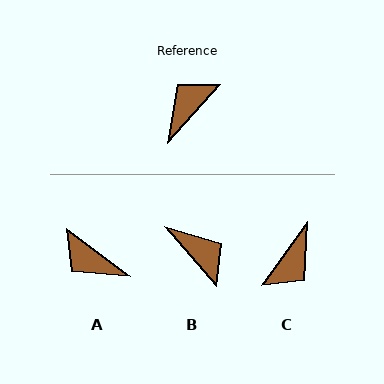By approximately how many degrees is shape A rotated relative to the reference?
Approximately 95 degrees counter-clockwise.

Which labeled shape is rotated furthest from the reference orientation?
C, about 173 degrees away.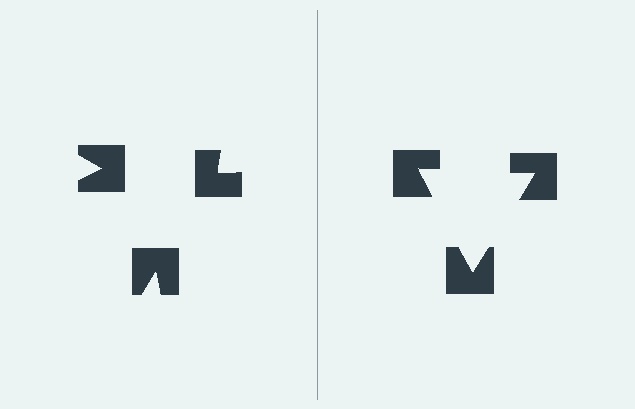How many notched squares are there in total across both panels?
6 — 3 on each side.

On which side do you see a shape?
An illusory triangle appears on the right side. On the left side the wedge cuts are rotated, so no coherent shape forms.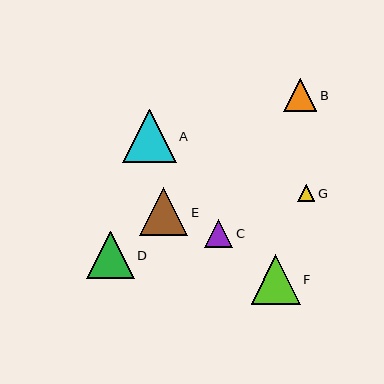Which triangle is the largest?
Triangle A is the largest with a size of approximately 54 pixels.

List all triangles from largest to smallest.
From largest to smallest: A, F, E, D, B, C, G.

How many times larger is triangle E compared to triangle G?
Triangle E is approximately 2.8 times the size of triangle G.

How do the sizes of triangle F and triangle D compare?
Triangle F and triangle D are approximately the same size.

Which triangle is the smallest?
Triangle G is the smallest with a size of approximately 17 pixels.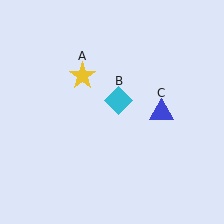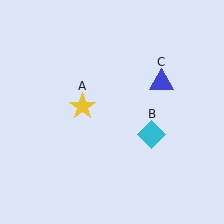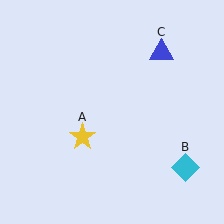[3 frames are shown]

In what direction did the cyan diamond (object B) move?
The cyan diamond (object B) moved down and to the right.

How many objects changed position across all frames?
3 objects changed position: yellow star (object A), cyan diamond (object B), blue triangle (object C).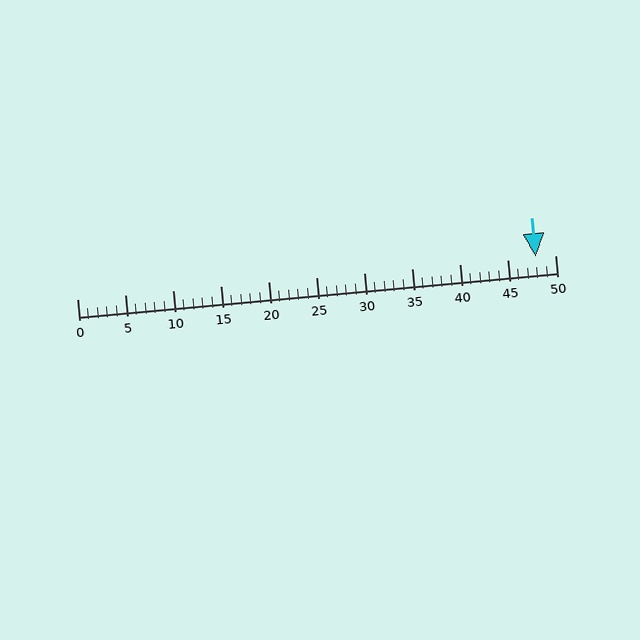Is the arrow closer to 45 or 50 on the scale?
The arrow is closer to 50.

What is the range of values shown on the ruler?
The ruler shows values from 0 to 50.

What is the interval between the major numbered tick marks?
The major tick marks are spaced 5 units apart.